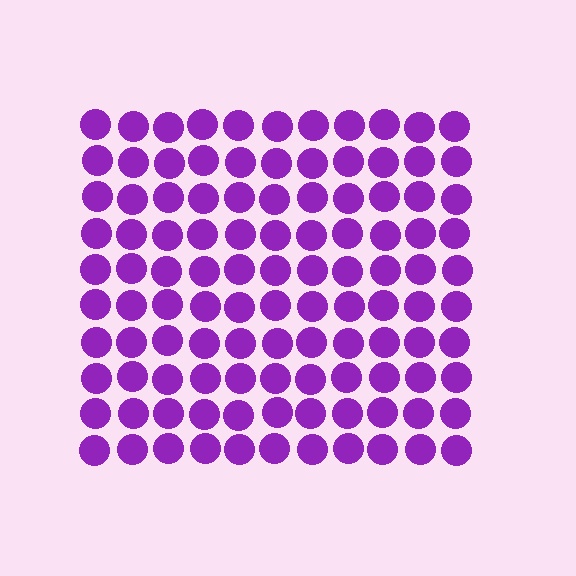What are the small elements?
The small elements are circles.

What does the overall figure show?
The overall figure shows a square.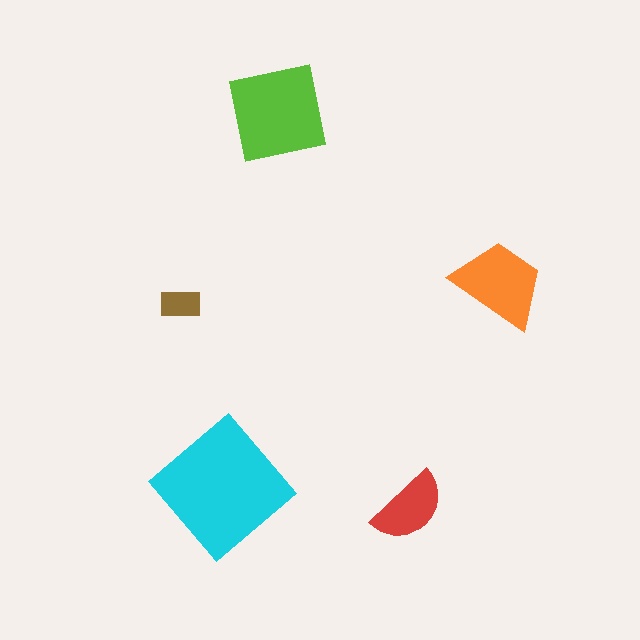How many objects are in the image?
There are 5 objects in the image.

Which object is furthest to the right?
The orange trapezoid is rightmost.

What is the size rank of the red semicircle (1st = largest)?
4th.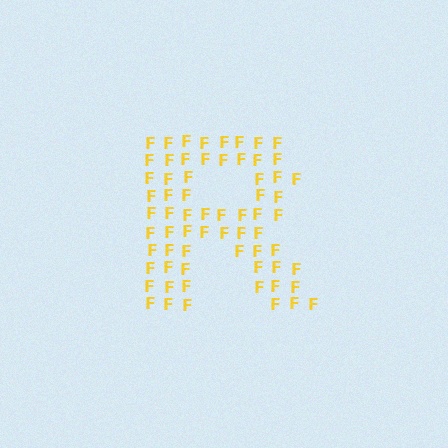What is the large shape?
The large shape is the letter R.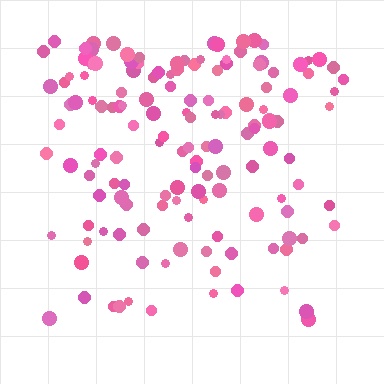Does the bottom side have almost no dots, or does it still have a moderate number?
Still a moderate number, just noticeably fewer than the top.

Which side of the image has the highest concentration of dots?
The top.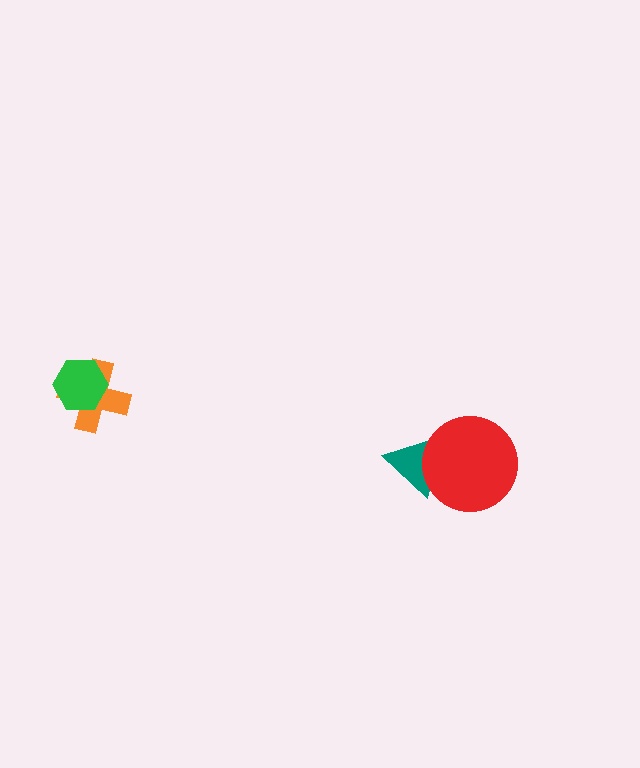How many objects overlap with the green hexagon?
1 object overlaps with the green hexagon.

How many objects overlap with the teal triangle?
1 object overlaps with the teal triangle.